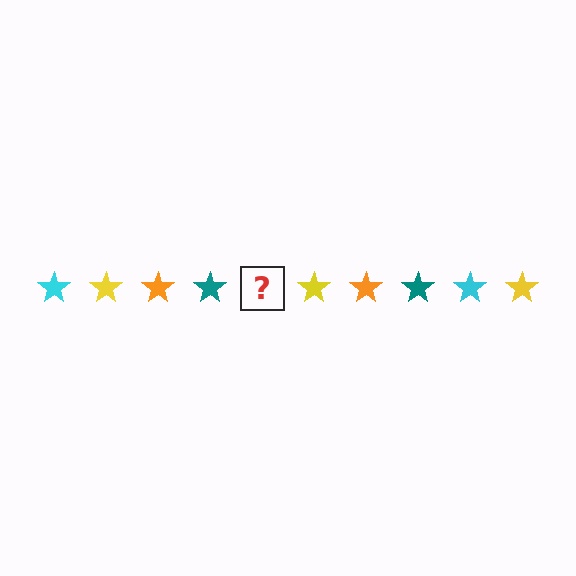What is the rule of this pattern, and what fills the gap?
The rule is that the pattern cycles through cyan, yellow, orange, teal stars. The gap should be filled with a cyan star.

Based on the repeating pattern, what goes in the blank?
The blank should be a cyan star.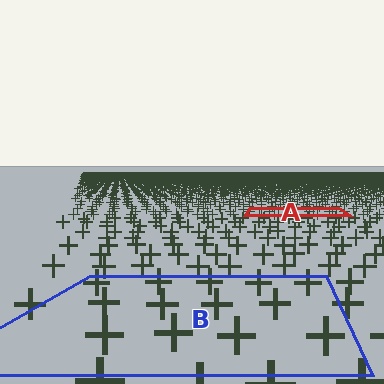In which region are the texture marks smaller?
The texture marks are smaller in region A, because it is farther away.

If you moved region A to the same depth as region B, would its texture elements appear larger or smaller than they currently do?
They would appear larger. At a closer depth, the same texture elements are projected at a bigger on-screen size.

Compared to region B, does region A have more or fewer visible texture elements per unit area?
Region A has more texture elements per unit area — they are packed more densely because it is farther away.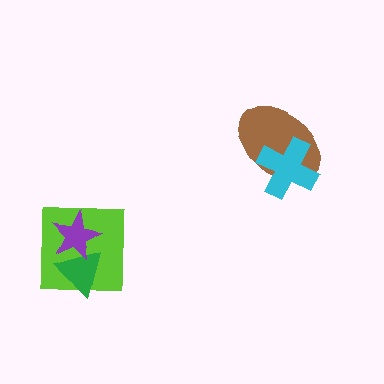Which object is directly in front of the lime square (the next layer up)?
The green triangle is directly in front of the lime square.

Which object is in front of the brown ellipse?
The cyan cross is in front of the brown ellipse.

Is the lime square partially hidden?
Yes, it is partially covered by another shape.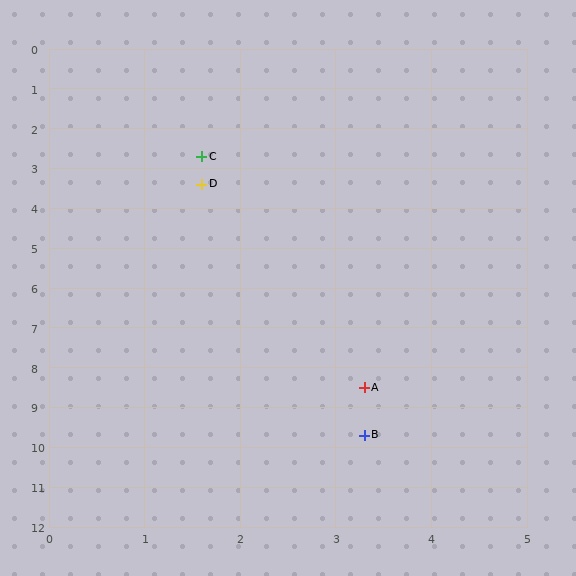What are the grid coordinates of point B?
Point B is at approximately (3.3, 9.7).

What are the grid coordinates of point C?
Point C is at approximately (1.6, 2.7).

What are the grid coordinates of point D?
Point D is at approximately (1.6, 3.4).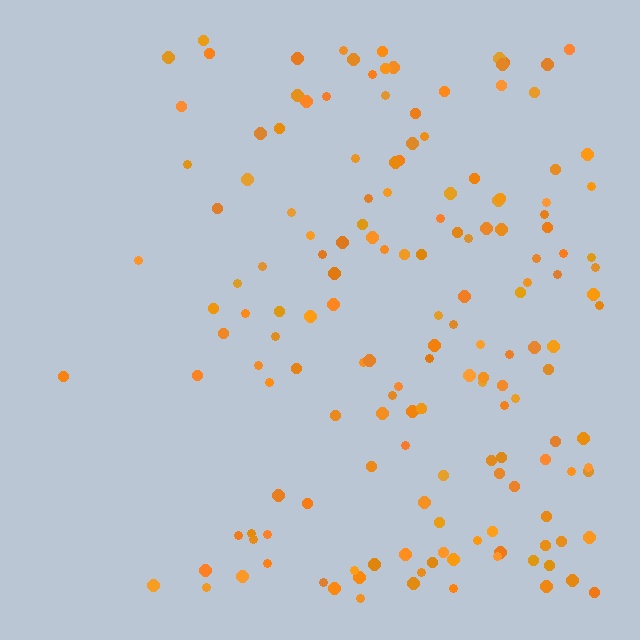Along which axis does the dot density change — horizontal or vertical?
Horizontal.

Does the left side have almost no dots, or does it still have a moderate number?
Still a moderate number, just noticeably fewer than the right.